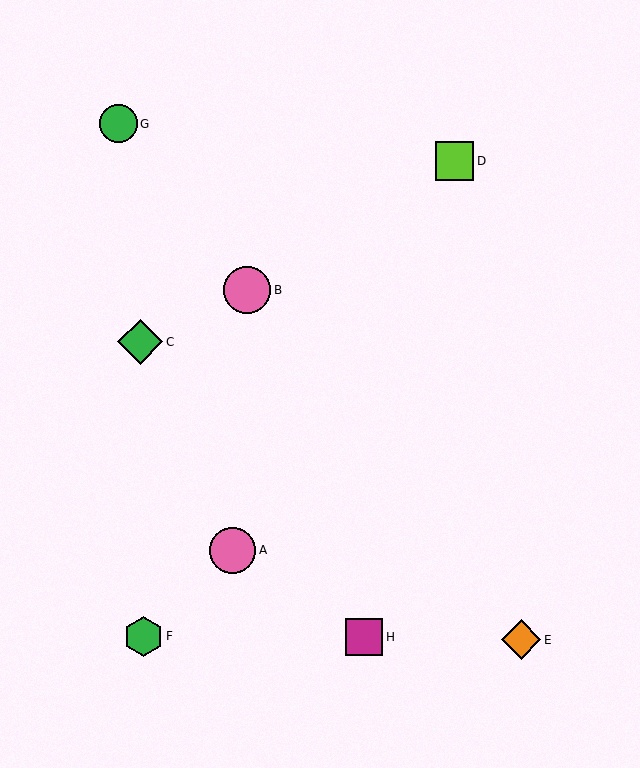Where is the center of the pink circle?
The center of the pink circle is at (247, 290).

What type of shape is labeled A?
Shape A is a pink circle.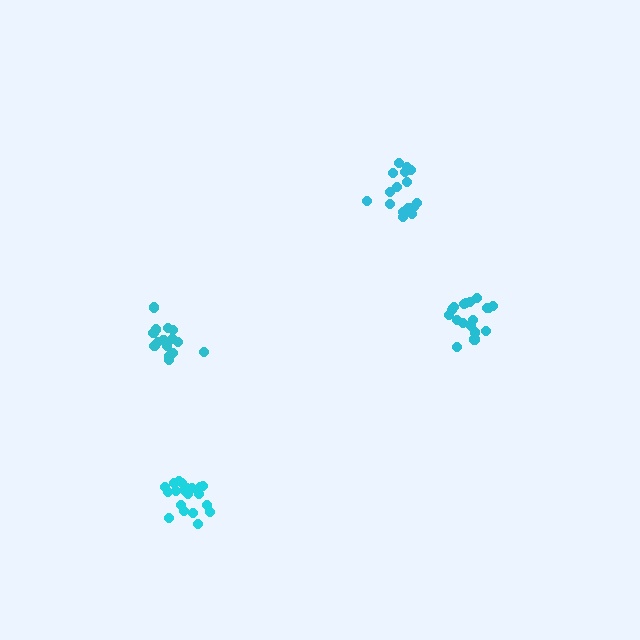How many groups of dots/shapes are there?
There are 4 groups.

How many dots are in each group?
Group 1: 16 dots, Group 2: 15 dots, Group 3: 19 dots, Group 4: 20 dots (70 total).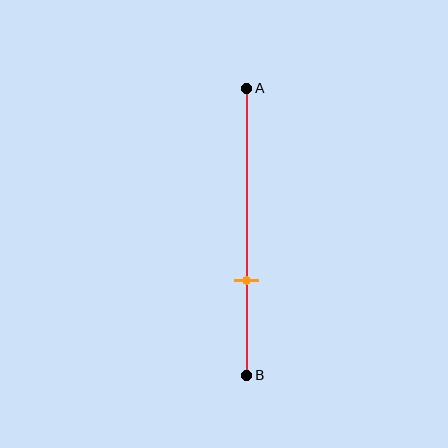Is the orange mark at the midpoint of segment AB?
No, the mark is at about 65% from A, not at the 50% midpoint.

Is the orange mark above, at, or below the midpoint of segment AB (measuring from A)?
The orange mark is below the midpoint of segment AB.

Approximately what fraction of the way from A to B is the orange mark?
The orange mark is approximately 65% of the way from A to B.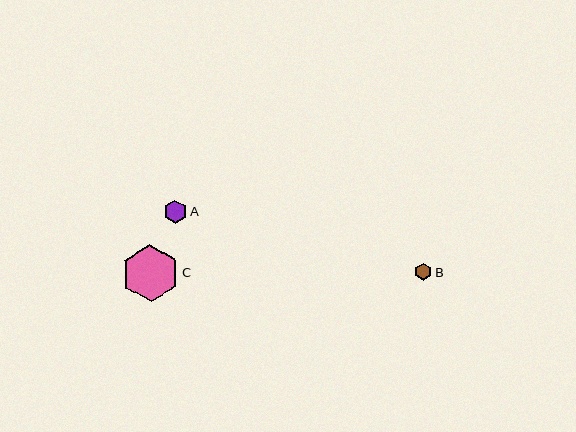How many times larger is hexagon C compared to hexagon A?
Hexagon C is approximately 2.5 times the size of hexagon A.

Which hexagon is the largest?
Hexagon C is the largest with a size of approximately 57 pixels.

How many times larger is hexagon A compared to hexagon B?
Hexagon A is approximately 1.4 times the size of hexagon B.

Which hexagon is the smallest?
Hexagon B is the smallest with a size of approximately 17 pixels.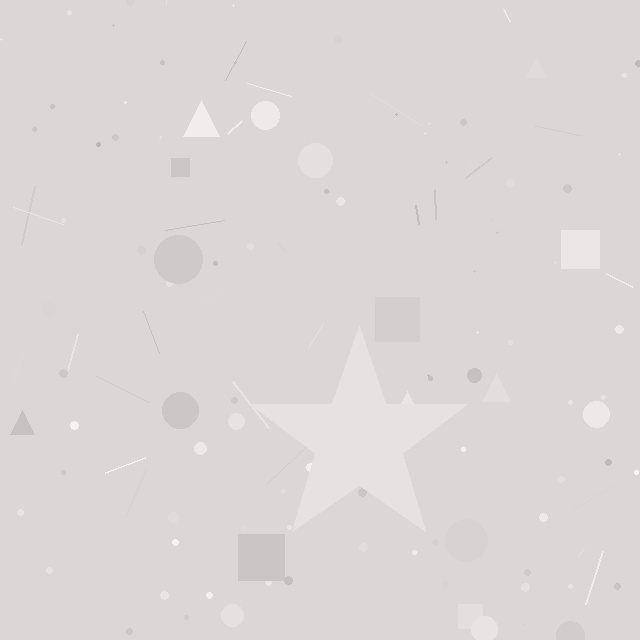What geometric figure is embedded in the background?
A star is embedded in the background.